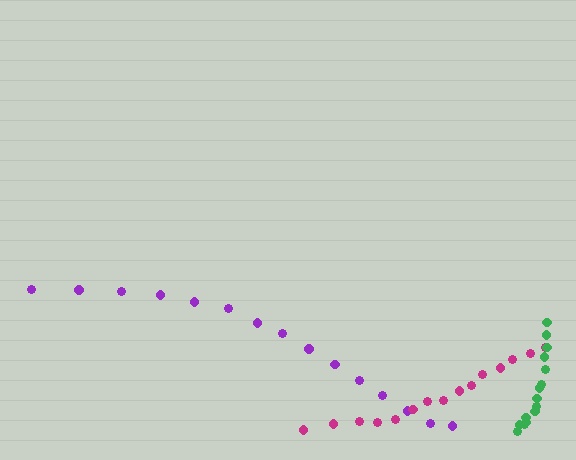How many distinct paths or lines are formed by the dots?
There are 3 distinct paths.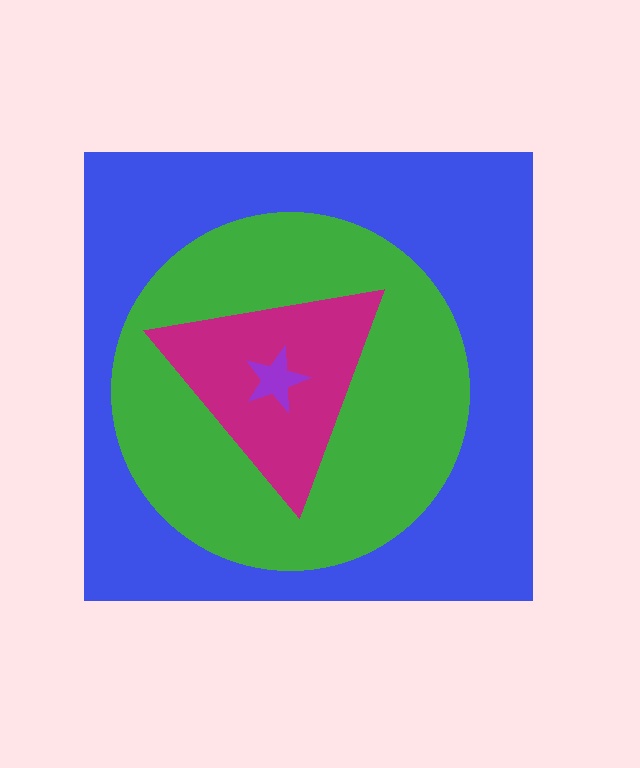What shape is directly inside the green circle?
The magenta triangle.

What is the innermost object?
The purple star.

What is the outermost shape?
The blue square.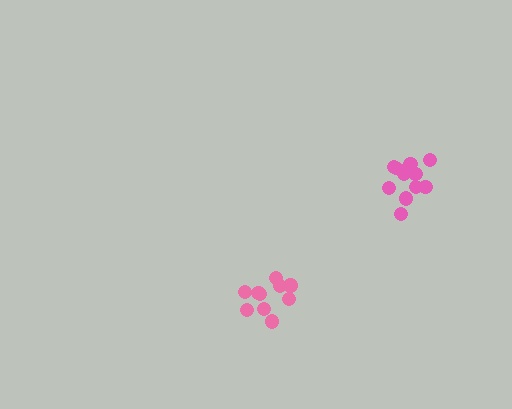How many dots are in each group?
Group 1: 10 dots, Group 2: 12 dots (22 total).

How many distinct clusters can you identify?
There are 2 distinct clusters.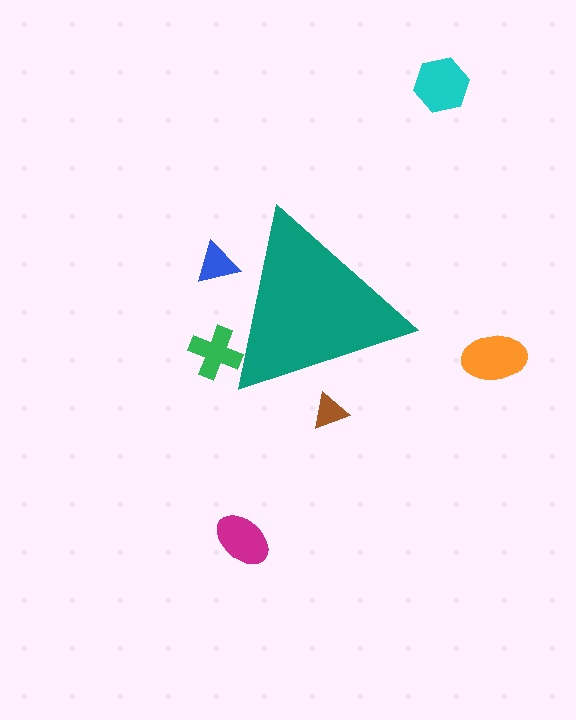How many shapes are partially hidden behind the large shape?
3 shapes are partially hidden.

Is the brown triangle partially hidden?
Yes, the brown triangle is partially hidden behind the teal triangle.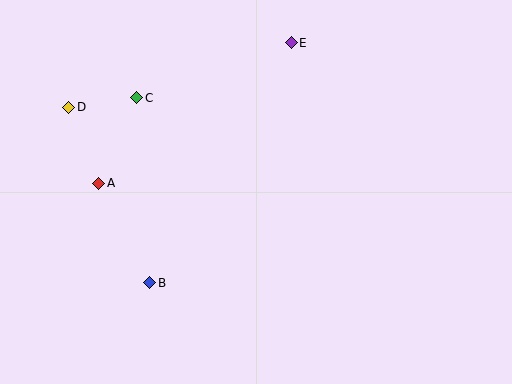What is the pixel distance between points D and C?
The distance between D and C is 69 pixels.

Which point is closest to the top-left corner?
Point D is closest to the top-left corner.